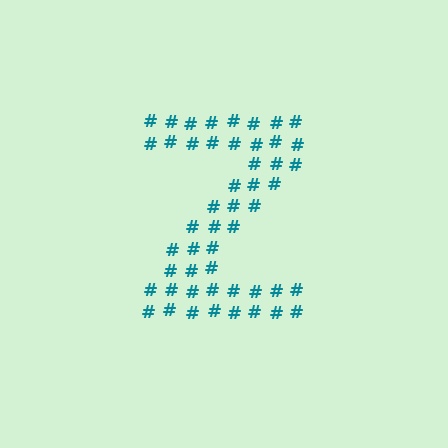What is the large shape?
The large shape is the letter Z.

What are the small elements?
The small elements are hash symbols.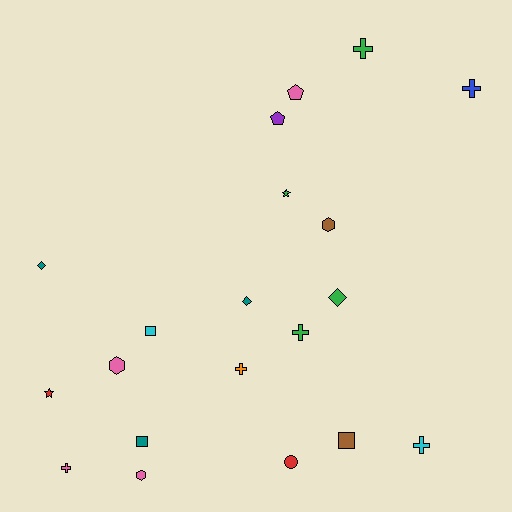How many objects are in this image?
There are 20 objects.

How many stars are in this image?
There are 2 stars.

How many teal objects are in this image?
There are 3 teal objects.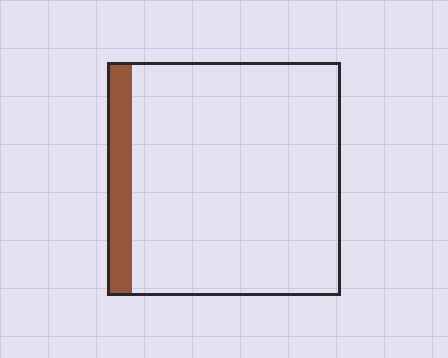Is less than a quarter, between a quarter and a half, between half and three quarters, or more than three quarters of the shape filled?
Less than a quarter.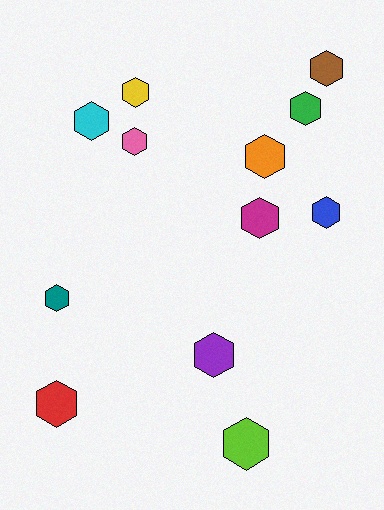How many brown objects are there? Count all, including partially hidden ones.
There is 1 brown object.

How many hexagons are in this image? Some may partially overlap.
There are 12 hexagons.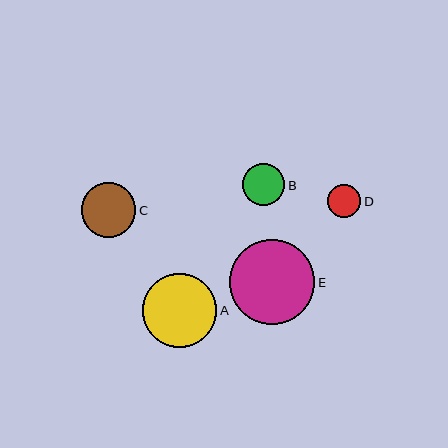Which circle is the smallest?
Circle D is the smallest with a size of approximately 33 pixels.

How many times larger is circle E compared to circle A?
Circle E is approximately 1.1 times the size of circle A.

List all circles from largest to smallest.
From largest to smallest: E, A, C, B, D.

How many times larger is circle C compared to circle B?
Circle C is approximately 1.3 times the size of circle B.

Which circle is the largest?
Circle E is the largest with a size of approximately 85 pixels.